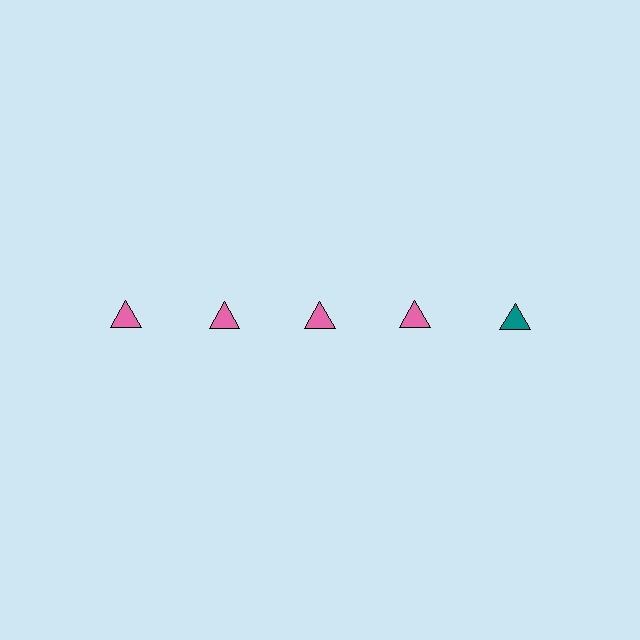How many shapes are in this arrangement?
There are 5 shapes arranged in a grid pattern.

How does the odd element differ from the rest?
It has a different color: teal instead of pink.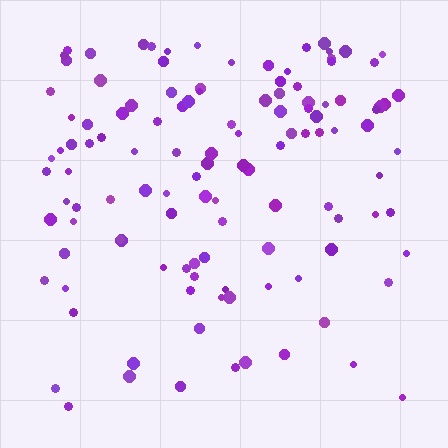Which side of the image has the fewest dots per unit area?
The bottom.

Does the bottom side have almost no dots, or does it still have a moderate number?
Still a moderate number, just noticeably fewer than the top.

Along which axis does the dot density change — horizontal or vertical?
Vertical.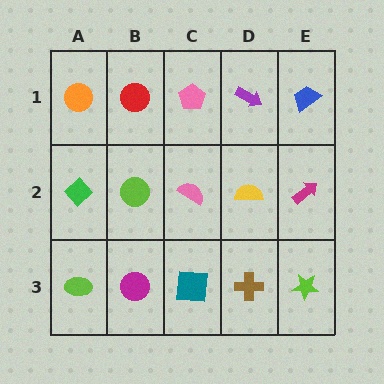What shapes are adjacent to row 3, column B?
A lime circle (row 2, column B), a lime ellipse (row 3, column A), a teal square (row 3, column C).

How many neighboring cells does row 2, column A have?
3.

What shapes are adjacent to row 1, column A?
A green diamond (row 2, column A), a red circle (row 1, column B).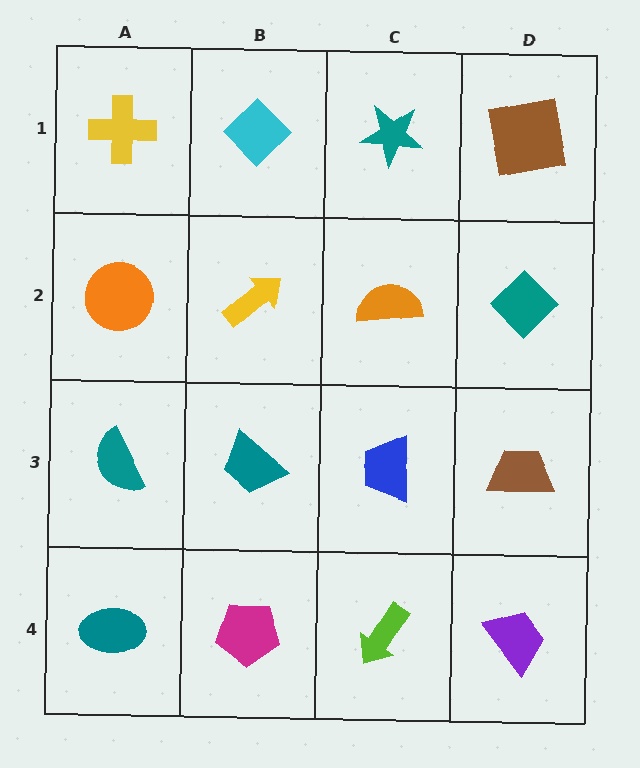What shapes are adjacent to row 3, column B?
A yellow arrow (row 2, column B), a magenta pentagon (row 4, column B), a teal semicircle (row 3, column A), a blue trapezoid (row 3, column C).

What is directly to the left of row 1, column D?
A teal star.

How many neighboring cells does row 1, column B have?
3.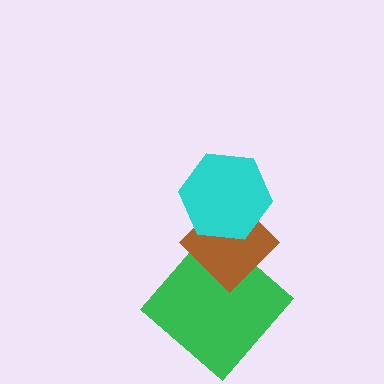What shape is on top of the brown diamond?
The cyan hexagon is on top of the brown diamond.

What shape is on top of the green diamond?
The brown diamond is on top of the green diamond.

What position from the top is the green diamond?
The green diamond is 3rd from the top.